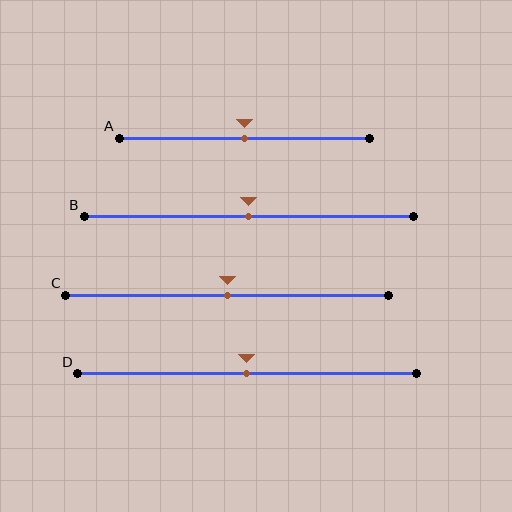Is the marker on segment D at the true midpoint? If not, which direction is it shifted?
Yes, the marker on segment D is at the true midpoint.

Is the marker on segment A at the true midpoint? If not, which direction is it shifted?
Yes, the marker on segment A is at the true midpoint.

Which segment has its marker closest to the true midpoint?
Segment A has its marker closest to the true midpoint.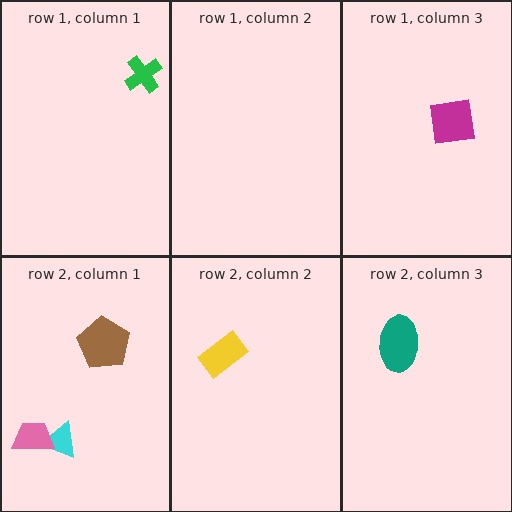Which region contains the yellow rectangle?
The row 2, column 2 region.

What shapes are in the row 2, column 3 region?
The teal ellipse.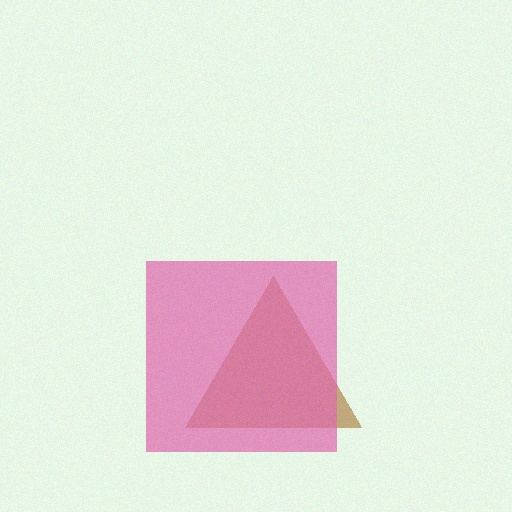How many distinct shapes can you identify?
There are 2 distinct shapes: a brown triangle, a pink square.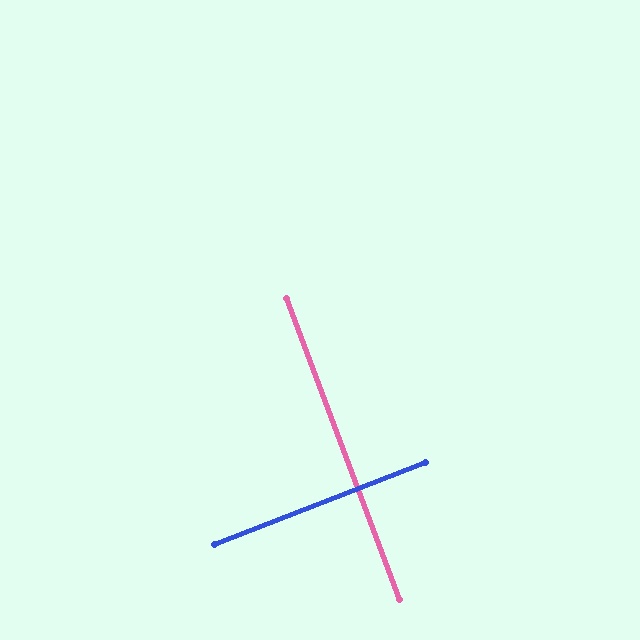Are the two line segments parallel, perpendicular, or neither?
Perpendicular — they meet at approximately 90°.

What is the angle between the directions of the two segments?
Approximately 90 degrees.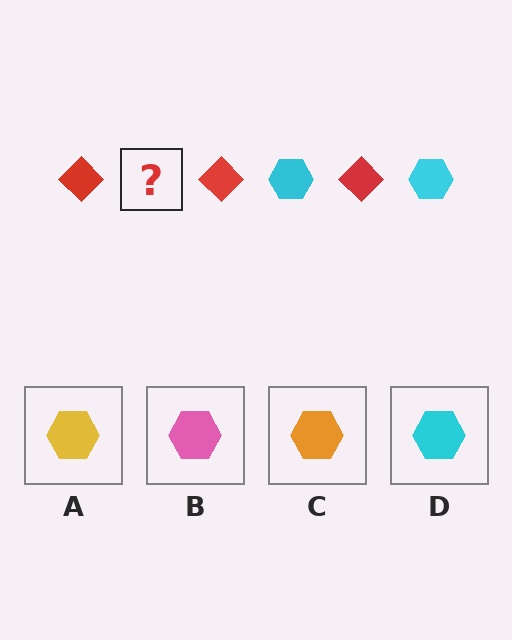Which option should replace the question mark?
Option D.